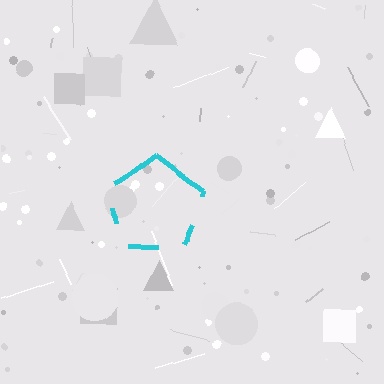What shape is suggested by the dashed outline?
The dashed outline suggests a pentagon.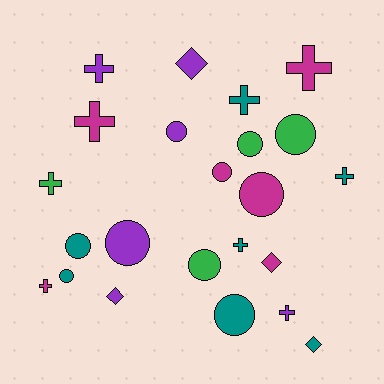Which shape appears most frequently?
Circle, with 10 objects.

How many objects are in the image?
There are 23 objects.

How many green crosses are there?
There is 1 green cross.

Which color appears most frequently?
Teal, with 7 objects.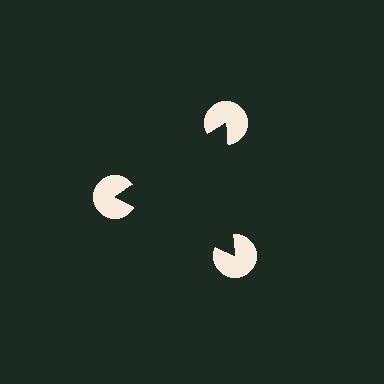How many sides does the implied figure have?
3 sides.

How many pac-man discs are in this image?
There are 3 — one at each vertex of the illusory triangle.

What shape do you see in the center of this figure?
An illusory triangle — its edges are inferred from the aligned wedge cuts in the pac-man discs, not physically drawn.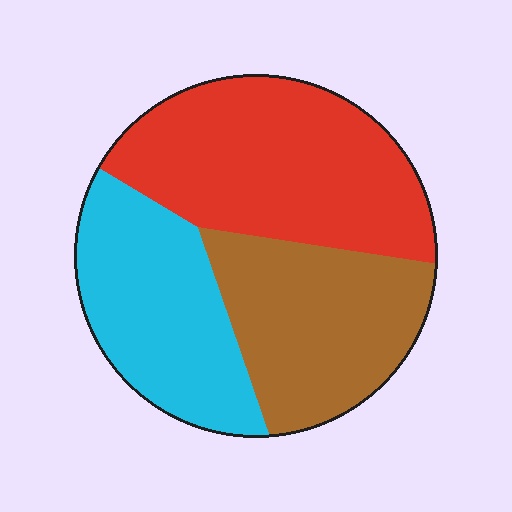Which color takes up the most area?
Red, at roughly 40%.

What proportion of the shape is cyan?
Cyan takes up between a sixth and a third of the shape.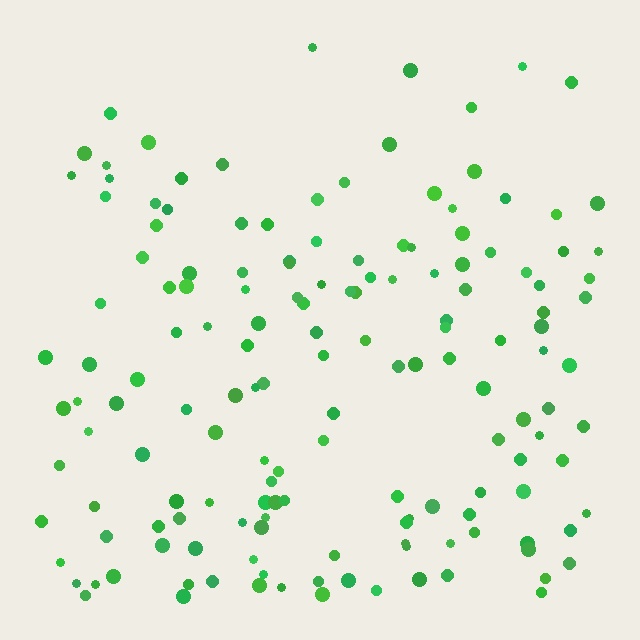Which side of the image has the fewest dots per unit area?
The top.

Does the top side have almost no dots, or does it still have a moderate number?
Still a moderate number, just noticeably fewer than the bottom.